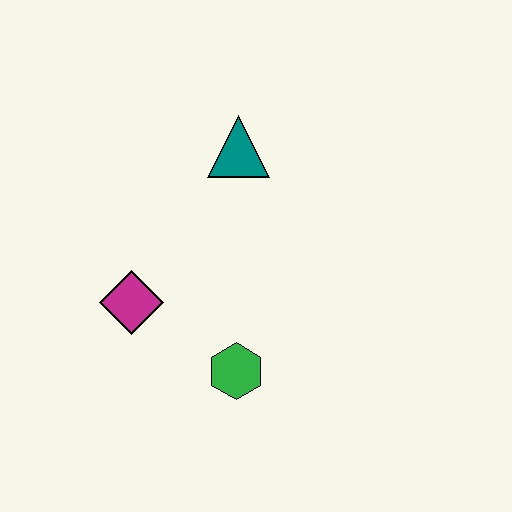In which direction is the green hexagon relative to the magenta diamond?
The green hexagon is to the right of the magenta diamond.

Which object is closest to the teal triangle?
The magenta diamond is closest to the teal triangle.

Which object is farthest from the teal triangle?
The green hexagon is farthest from the teal triangle.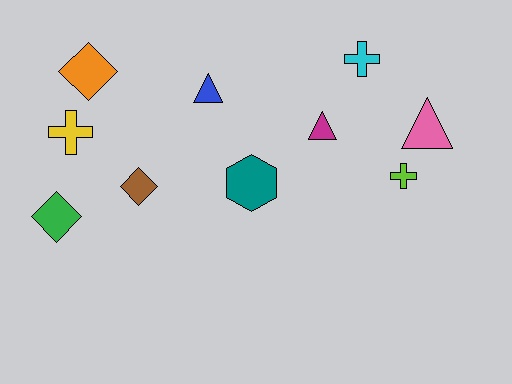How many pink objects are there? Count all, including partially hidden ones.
There is 1 pink object.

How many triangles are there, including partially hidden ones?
There are 3 triangles.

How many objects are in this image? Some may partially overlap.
There are 10 objects.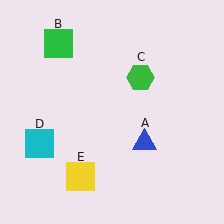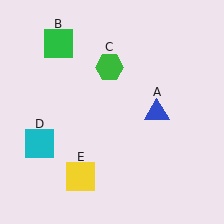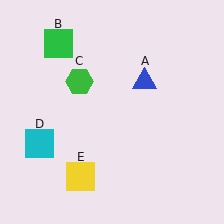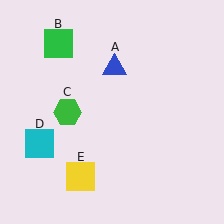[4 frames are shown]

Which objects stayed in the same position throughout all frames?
Green square (object B) and cyan square (object D) and yellow square (object E) remained stationary.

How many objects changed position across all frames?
2 objects changed position: blue triangle (object A), green hexagon (object C).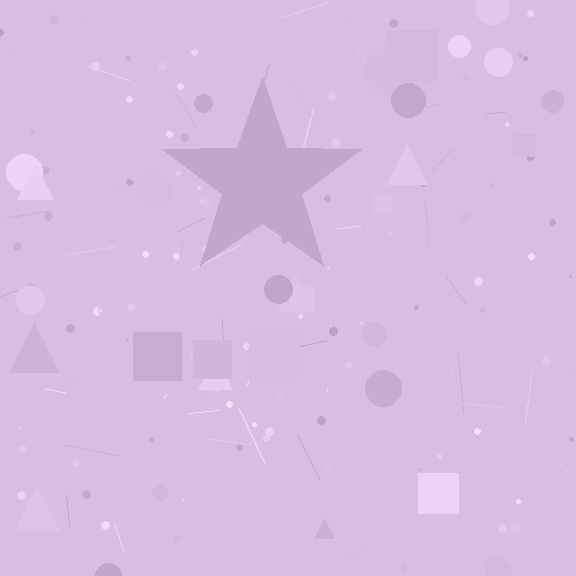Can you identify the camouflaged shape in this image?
The camouflaged shape is a star.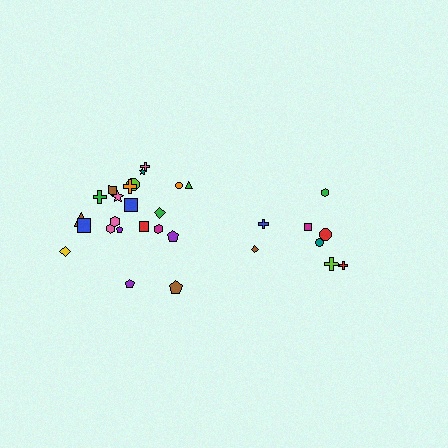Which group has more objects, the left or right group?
The left group.